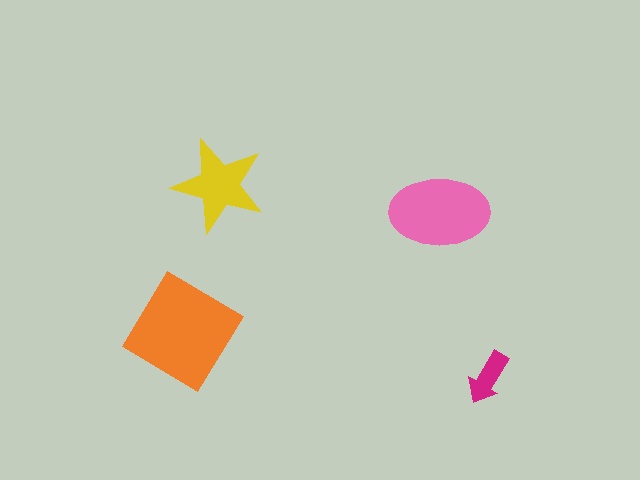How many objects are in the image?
There are 4 objects in the image.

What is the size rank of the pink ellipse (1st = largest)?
2nd.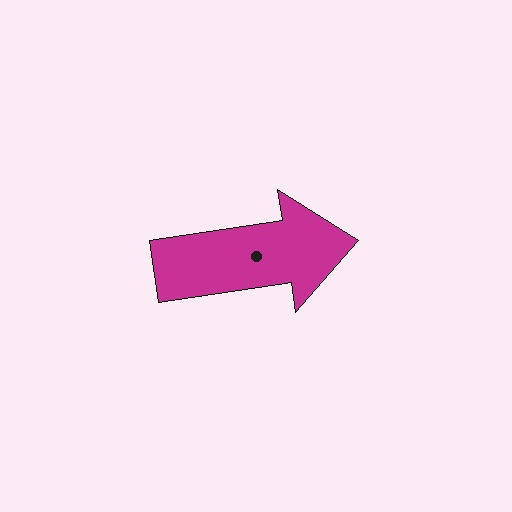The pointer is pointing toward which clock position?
Roughly 3 o'clock.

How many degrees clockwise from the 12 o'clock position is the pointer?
Approximately 81 degrees.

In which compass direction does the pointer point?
East.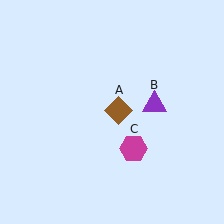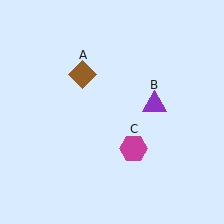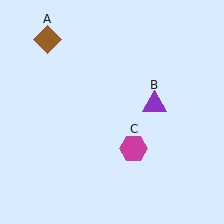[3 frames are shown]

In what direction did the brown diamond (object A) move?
The brown diamond (object A) moved up and to the left.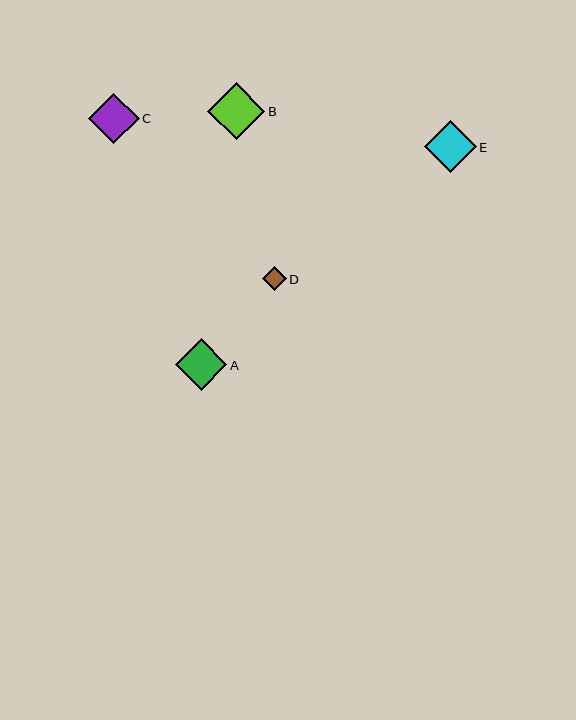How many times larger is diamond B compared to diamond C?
Diamond B is approximately 1.1 times the size of diamond C.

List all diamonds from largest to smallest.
From largest to smallest: B, E, A, C, D.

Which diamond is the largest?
Diamond B is the largest with a size of approximately 57 pixels.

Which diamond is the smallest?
Diamond D is the smallest with a size of approximately 23 pixels.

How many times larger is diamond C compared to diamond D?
Diamond C is approximately 2.2 times the size of diamond D.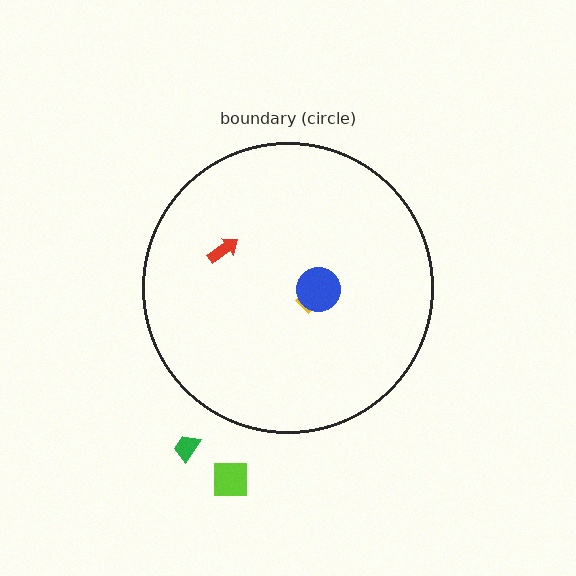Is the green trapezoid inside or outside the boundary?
Outside.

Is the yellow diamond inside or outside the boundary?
Inside.